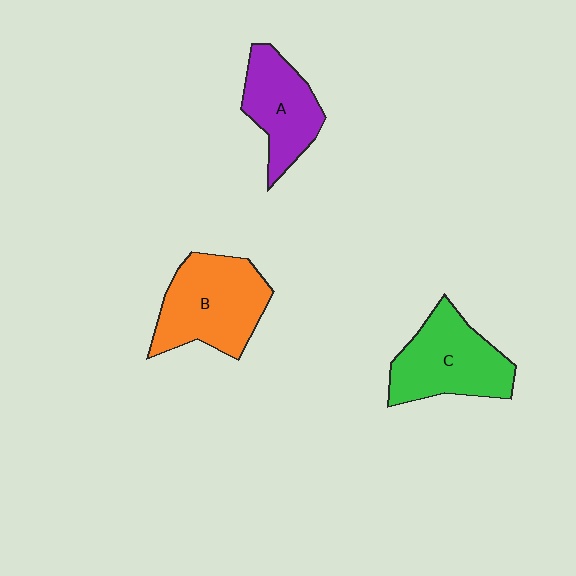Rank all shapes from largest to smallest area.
From largest to smallest: B (orange), C (green), A (purple).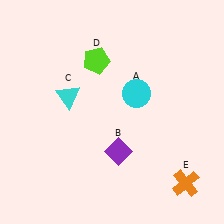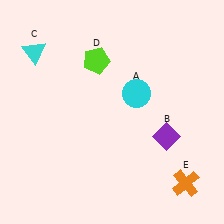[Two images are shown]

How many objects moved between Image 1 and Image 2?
2 objects moved between the two images.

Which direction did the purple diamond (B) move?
The purple diamond (B) moved right.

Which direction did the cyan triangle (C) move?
The cyan triangle (C) moved up.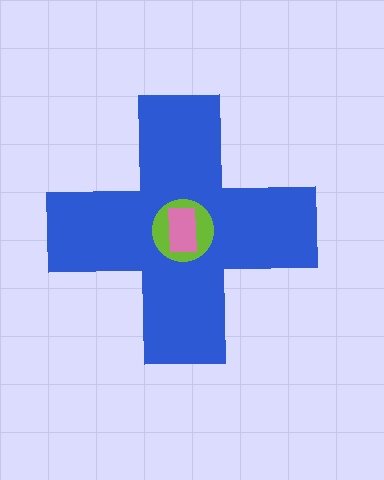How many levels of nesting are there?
3.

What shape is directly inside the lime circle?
The pink rectangle.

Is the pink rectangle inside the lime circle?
Yes.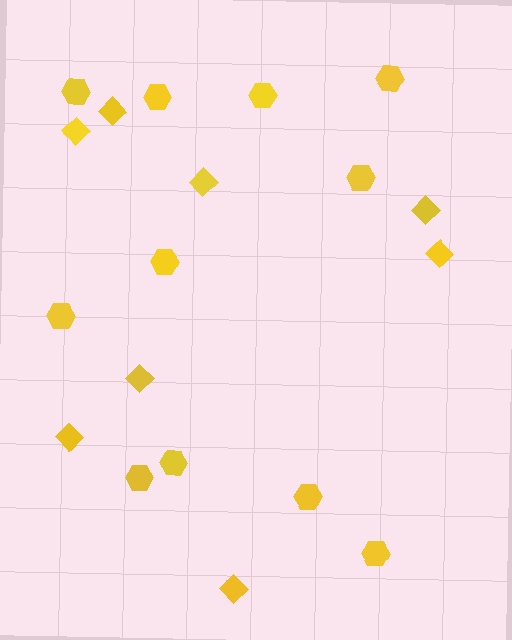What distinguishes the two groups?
There are 2 groups: one group of diamonds (8) and one group of hexagons (11).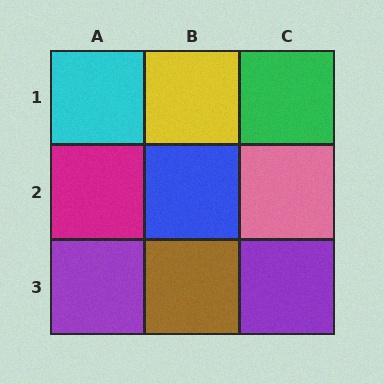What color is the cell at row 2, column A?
Magenta.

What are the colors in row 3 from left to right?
Purple, brown, purple.